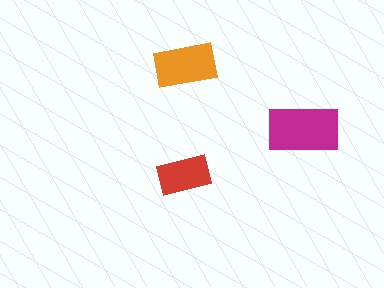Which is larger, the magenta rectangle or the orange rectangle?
The magenta one.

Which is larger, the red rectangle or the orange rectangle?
The orange one.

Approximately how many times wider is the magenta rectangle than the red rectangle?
About 1.5 times wider.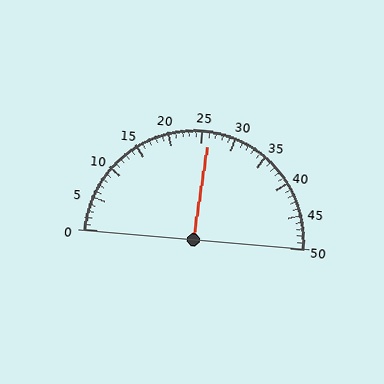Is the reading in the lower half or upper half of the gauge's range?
The reading is in the upper half of the range (0 to 50).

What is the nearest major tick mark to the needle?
The nearest major tick mark is 25.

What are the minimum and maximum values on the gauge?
The gauge ranges from 0 to 50.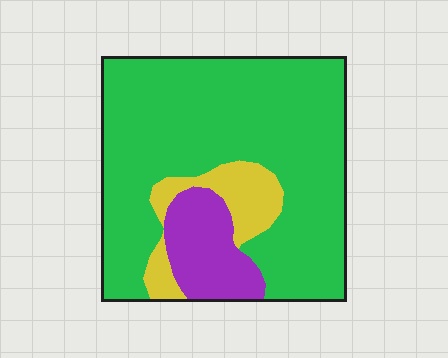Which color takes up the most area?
Green, at roughly 75%.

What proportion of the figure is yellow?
Yellow covers about 10% of the figure.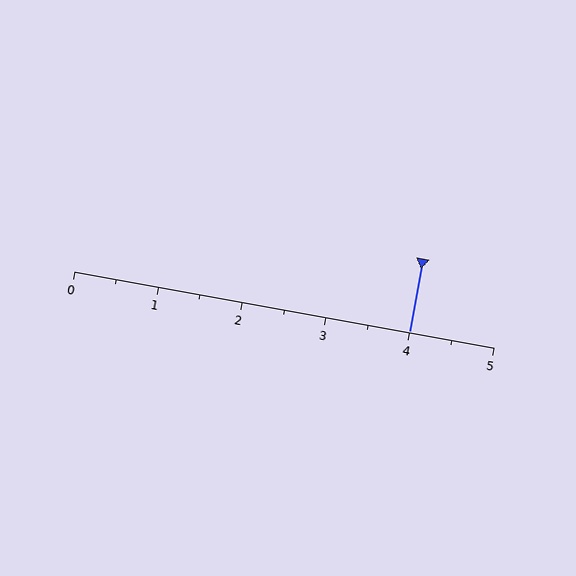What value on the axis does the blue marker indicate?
The marker indicates approximately 4.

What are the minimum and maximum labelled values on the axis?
The axis runs from 0 to 5.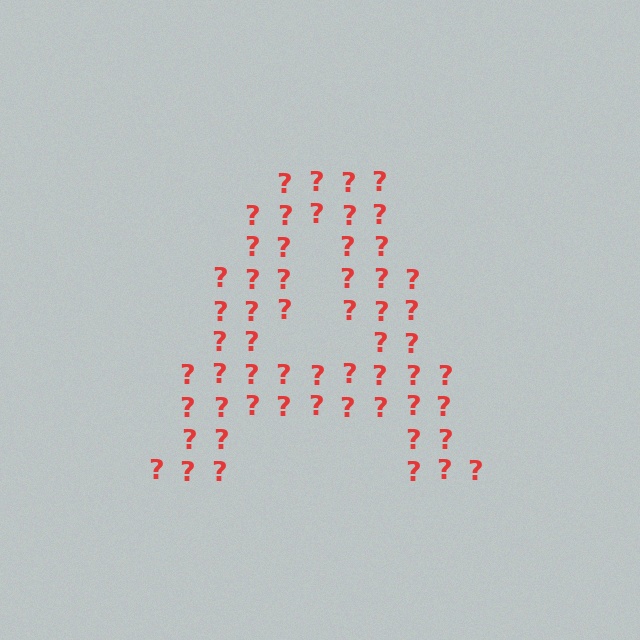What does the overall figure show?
The overall figure shows the letter A.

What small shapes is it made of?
It is made of small question marks.